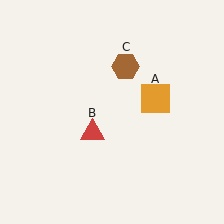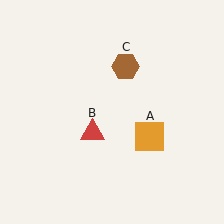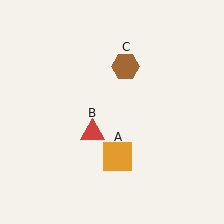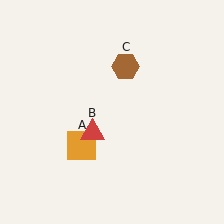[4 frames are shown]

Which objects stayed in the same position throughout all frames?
Red triangle (object B) and brown hexagon (object C) remained stationary.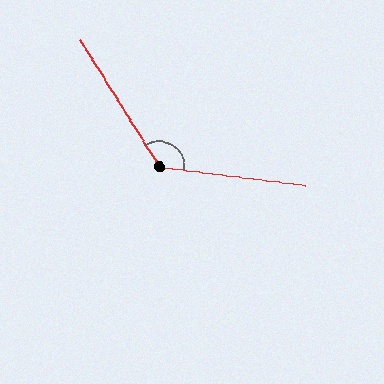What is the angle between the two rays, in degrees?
Approximately 129 degrees.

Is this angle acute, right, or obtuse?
It is obtuse.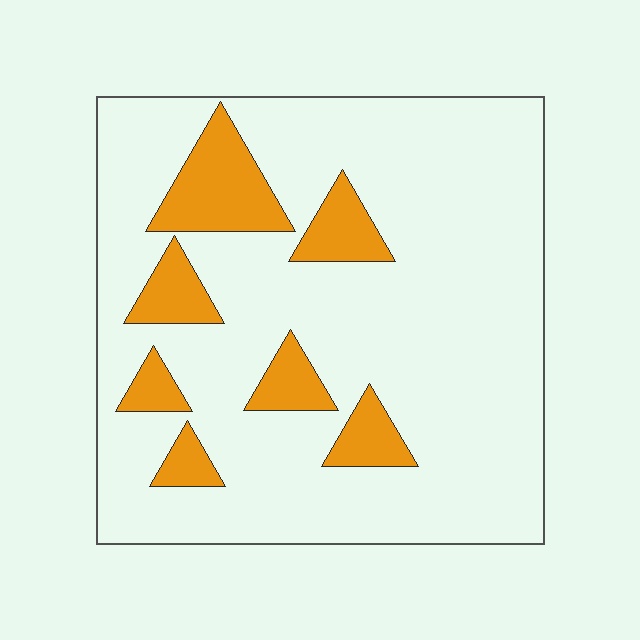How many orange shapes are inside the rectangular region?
7.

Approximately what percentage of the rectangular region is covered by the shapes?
Approximately 15%.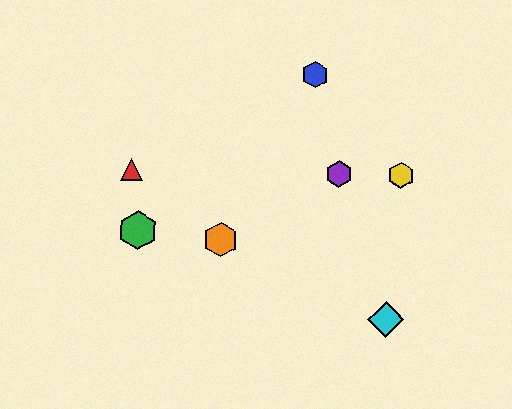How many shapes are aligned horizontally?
3 shapes (the red triangle, the yellow hexagon, the purple hexagon) are aligned horizontally.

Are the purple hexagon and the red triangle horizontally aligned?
Yes, both are at y≈174.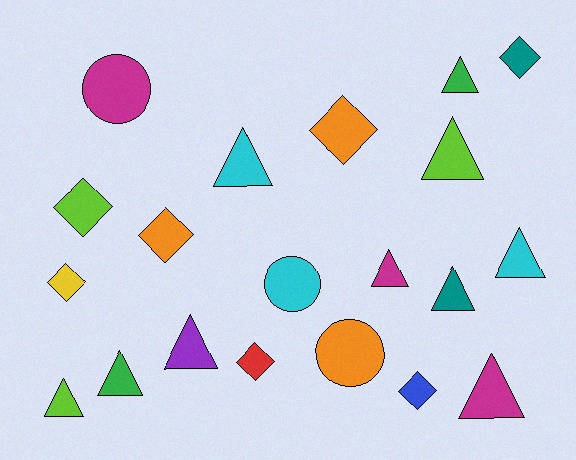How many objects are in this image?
There are 20 objects.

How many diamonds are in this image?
There are 7 diamonds.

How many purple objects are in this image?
There is 1 purple object.